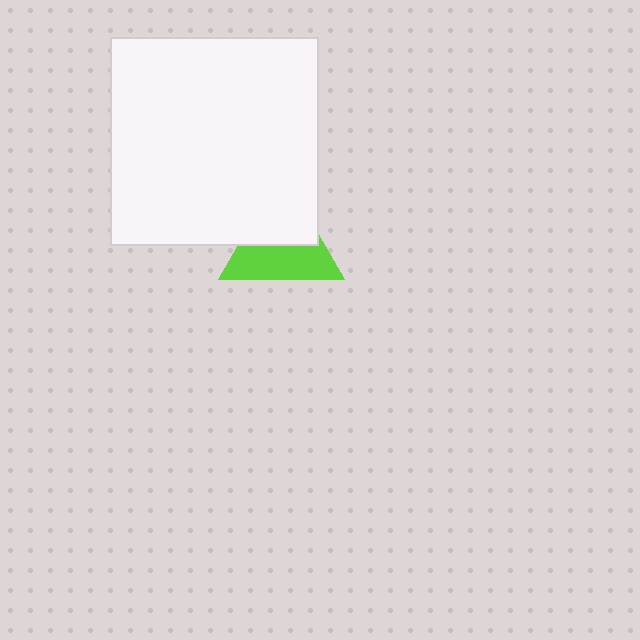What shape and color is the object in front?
The object in front is a white square.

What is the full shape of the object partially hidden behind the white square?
The partially hidden object is a lime triangle.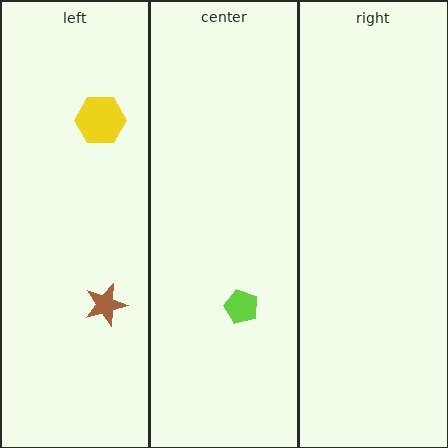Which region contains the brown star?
The left region.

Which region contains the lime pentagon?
The center region.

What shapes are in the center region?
The lime pentagon.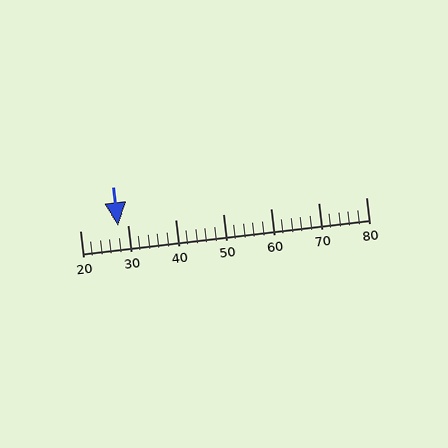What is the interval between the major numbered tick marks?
The major tick marks are spaced 10 units apart.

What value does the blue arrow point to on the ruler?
The blue arrow points to approximately 28.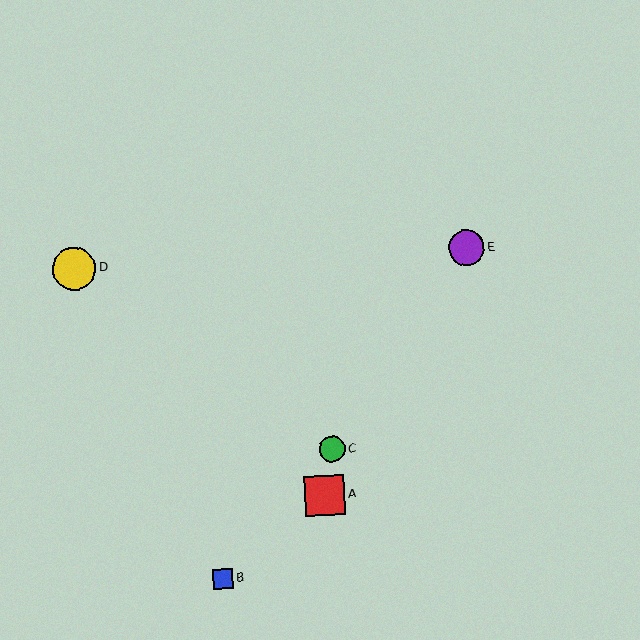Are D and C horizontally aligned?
No, D is at y≈268 and C is at y≈449.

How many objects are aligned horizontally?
2 objects (D, E) are aligned horizontally.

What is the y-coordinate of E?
Object E is at y≈248.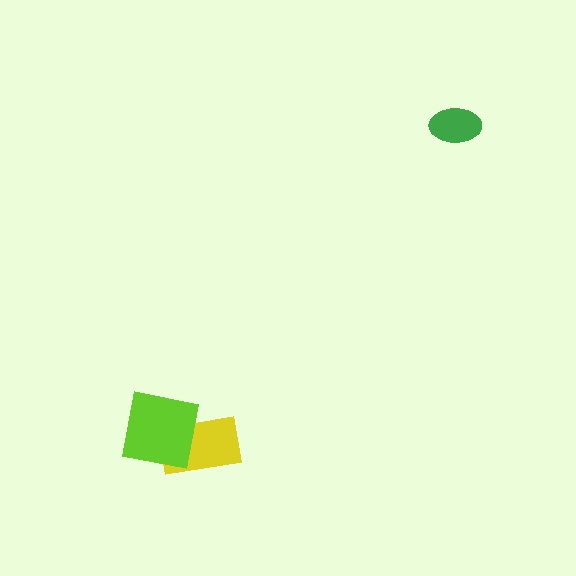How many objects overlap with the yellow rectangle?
1 object overlaps with the yellow rectangle.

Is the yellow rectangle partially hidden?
Yes, it is partially covered by another shape.